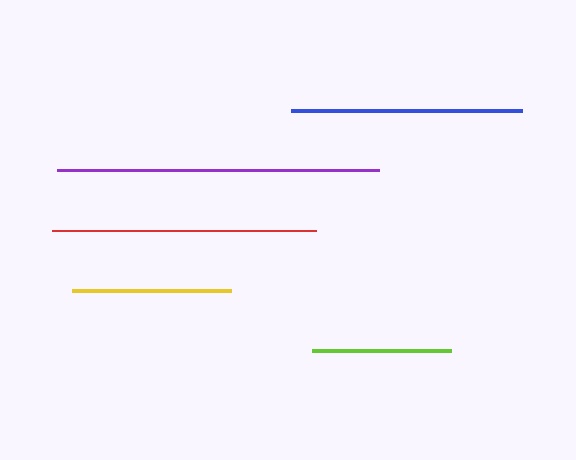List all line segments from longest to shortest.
From longest to shortest: purple, red, blue, yellow, lime.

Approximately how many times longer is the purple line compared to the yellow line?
The purple line is approximately 2.0 times the length of the yellow line.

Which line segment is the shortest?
The lime line is the shortest at approximately 139 pixels.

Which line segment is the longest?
The purple line is the longest at approximately 322 pixels.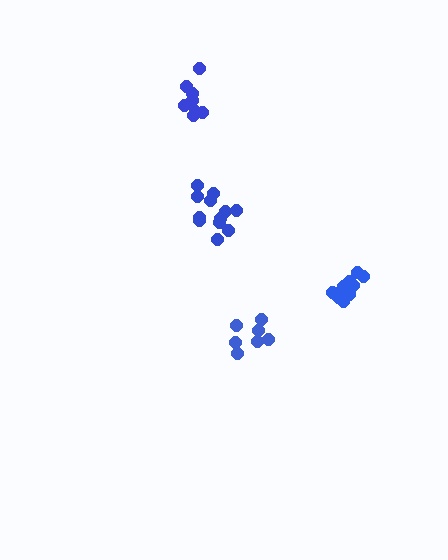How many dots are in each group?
Group 1: 7 dots, Group 2: 8 dots, Group 3: 12 dots, Group 4: 12 dots (39 total).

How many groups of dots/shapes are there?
There are 4 groups.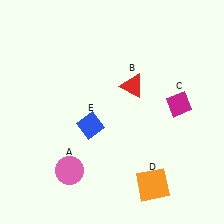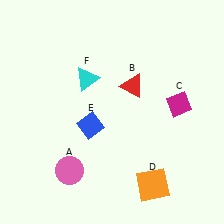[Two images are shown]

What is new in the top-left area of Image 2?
A cyan triangle (F) was added in the top-left area of Image 2.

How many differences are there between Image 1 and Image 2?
There is 1 difference between the two images.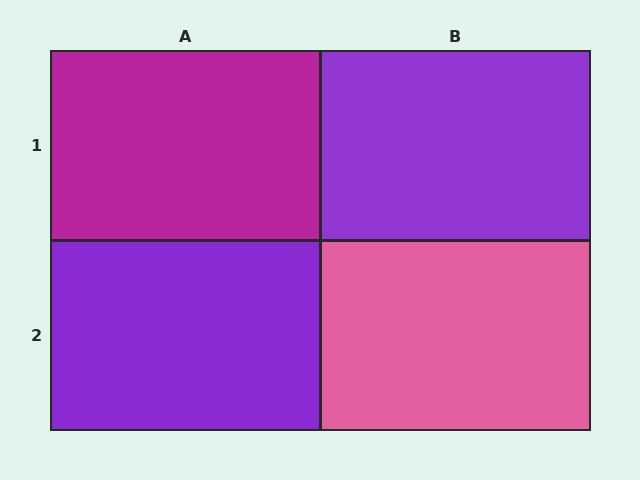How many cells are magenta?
1 cell is magenta.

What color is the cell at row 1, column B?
Purple.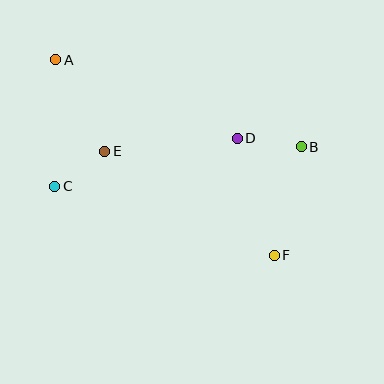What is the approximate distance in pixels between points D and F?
The distance between D and F is approximately 123 pixels.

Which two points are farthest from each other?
Points A and F are farthest from each other.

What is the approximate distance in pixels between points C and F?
The distance between C and F is approximately 230 pixels.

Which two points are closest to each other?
Points C and E are closest to each other.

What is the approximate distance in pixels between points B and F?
The distance between B and F is approximately 112 pixels.